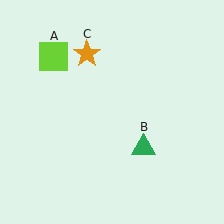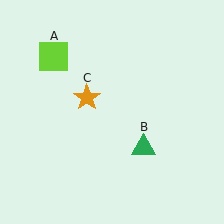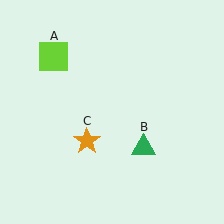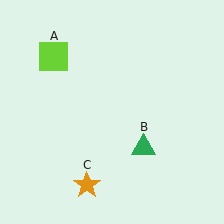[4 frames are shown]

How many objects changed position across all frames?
1 object changed position: orange star (object C).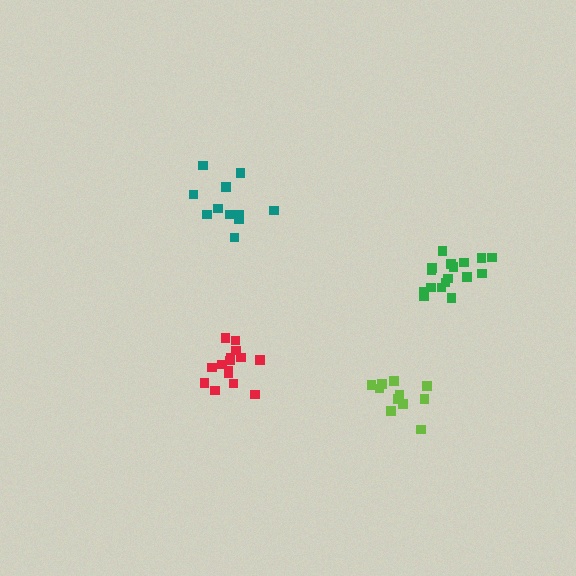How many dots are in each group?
Group 1: 11 dots, Group 2: 15 dots, Group 3: 11 dots, Group 4: 17 dots (54 total).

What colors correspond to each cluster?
The clusters are colored: lime, red, teal, green.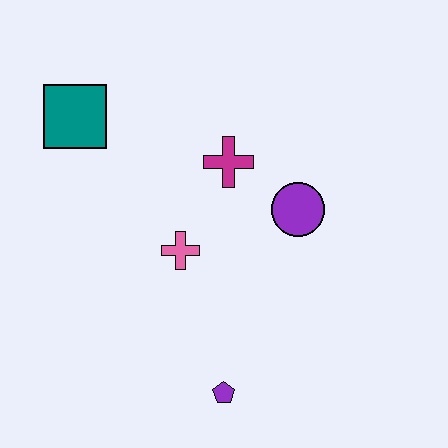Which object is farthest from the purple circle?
The teal square is farthest from the purple circle.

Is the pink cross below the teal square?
Yes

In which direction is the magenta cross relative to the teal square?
The magenta cross is to the right of the teal square.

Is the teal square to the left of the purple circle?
Yes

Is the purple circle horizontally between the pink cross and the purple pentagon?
No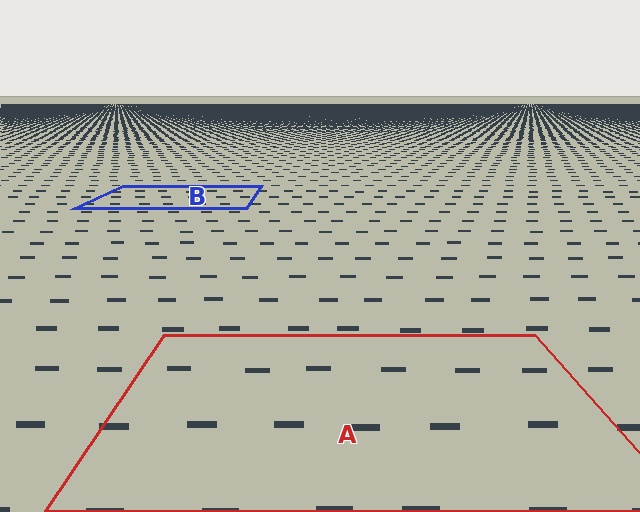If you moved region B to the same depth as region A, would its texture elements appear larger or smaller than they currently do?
They would appear larger. At a closer depth, the same texture elements are projected at a bigger on-screen size.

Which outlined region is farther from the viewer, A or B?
Region B is farther from the viewer — the texture elements inside it appear smaller and more densely packed.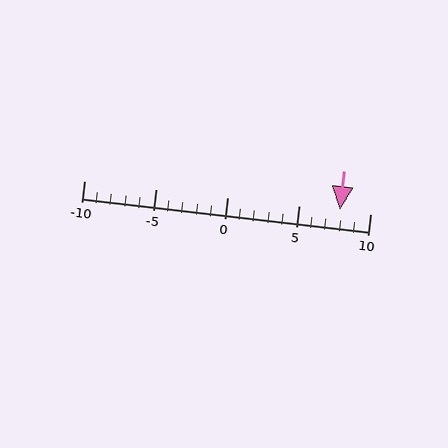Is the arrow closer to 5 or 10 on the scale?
The arrow is closer to 10.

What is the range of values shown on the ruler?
The ruler shows values from -10 to 10.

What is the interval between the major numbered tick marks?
The major tick marks are spaced 5 units apart.